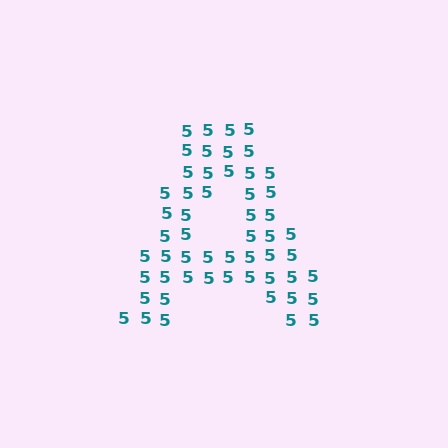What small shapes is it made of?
It is made of small digit 5's.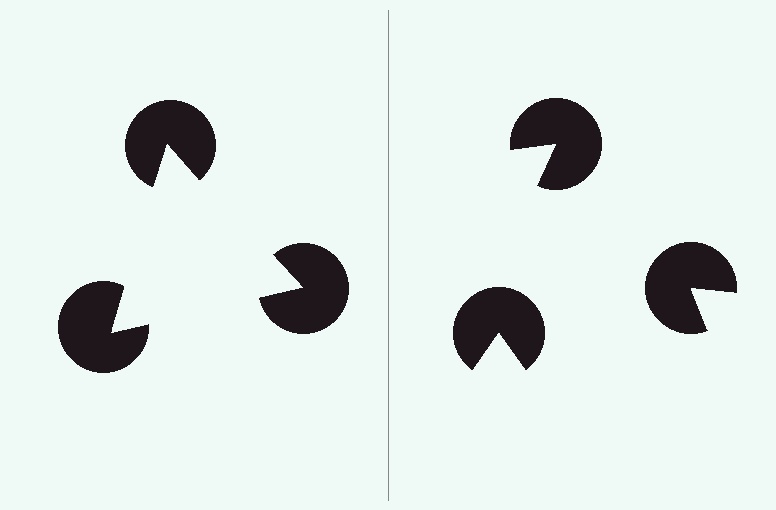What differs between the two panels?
The pac-man discs are positioned identically on both sides; only the wedge orientations differ. On the left they align to a triangle; on the right they are misaligned.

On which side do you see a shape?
An illusory triangle appears on the left side. On the right side the wedge cuts are rotated, so no coherent shape forms.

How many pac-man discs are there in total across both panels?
6 — 3 on each side.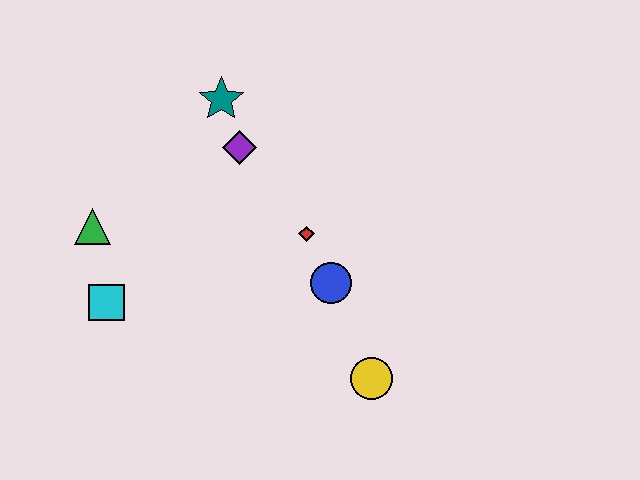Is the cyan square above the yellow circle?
Yes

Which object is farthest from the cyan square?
The yellow circle is farthest from the cyan square.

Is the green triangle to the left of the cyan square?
Yes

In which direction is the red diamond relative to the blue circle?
The red diamond is above the blue circle.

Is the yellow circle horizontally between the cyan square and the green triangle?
No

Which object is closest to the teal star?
The purple diamond is closest to the teal star.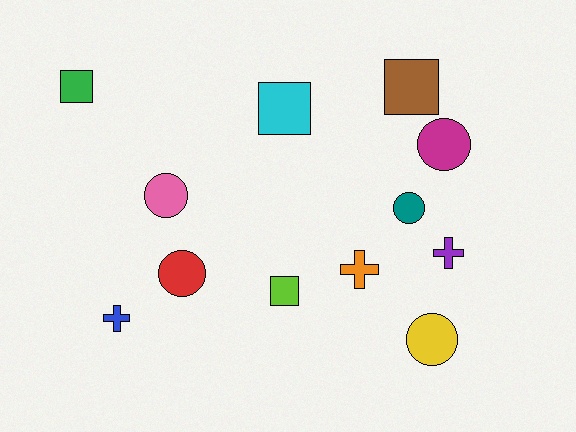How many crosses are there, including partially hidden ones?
There are 3 crosses.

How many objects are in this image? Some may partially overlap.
There are 12 objects.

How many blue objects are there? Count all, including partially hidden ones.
There is 1 blue object.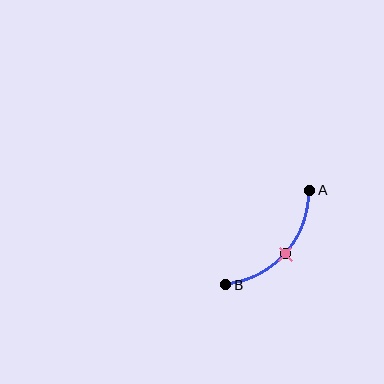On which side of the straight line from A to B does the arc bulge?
The arc bulges below and to the right of the straight line connecting A and B.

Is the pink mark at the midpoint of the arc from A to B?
Yes. The pink mark lies on the arc at equal arc-length from both A and B — it is the arc midpoint.